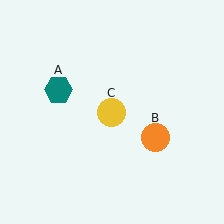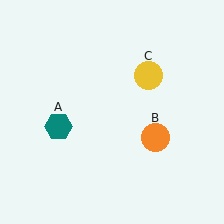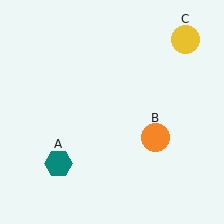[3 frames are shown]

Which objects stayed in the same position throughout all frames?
Orange circle (object B) remained stationary.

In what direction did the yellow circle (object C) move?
The yellow circle (object C) moved up and to the right.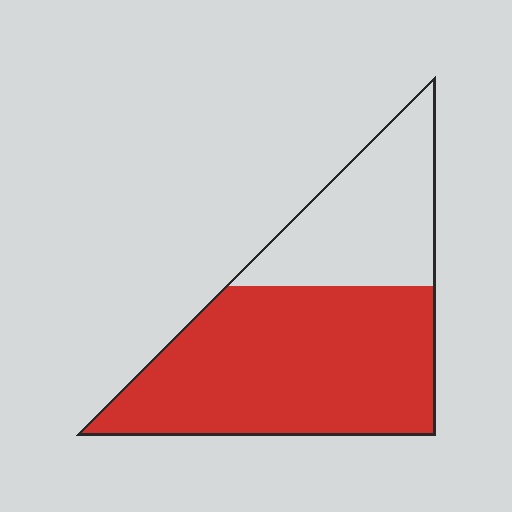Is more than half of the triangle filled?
Yes.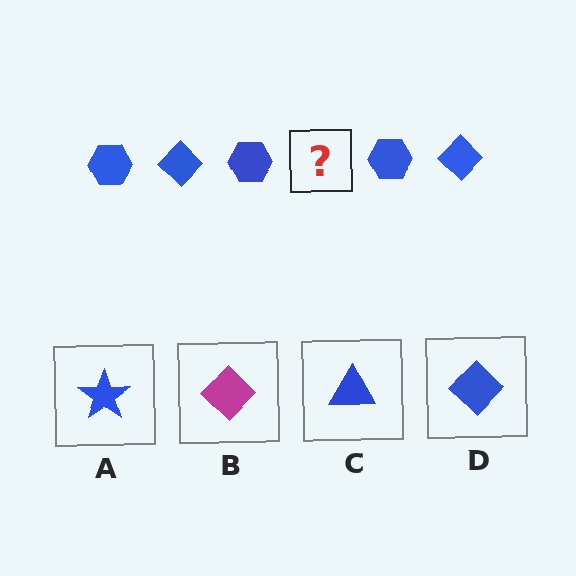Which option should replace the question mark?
Option D.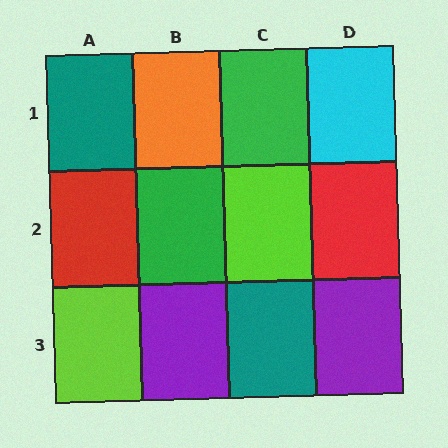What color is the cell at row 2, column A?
Red.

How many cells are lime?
2 cells are lime.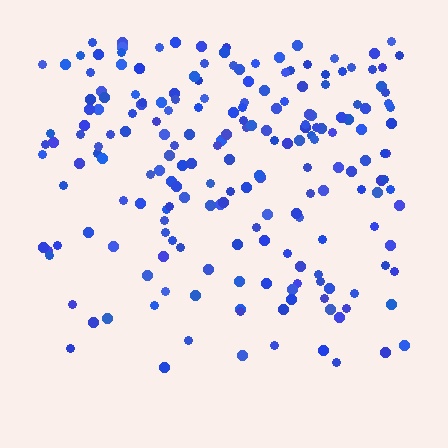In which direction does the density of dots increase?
From bottom to top, with the top side densest.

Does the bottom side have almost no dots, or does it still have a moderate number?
Still a moderate number, just noticeably fewer than the top.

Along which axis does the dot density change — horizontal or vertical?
Vertical.